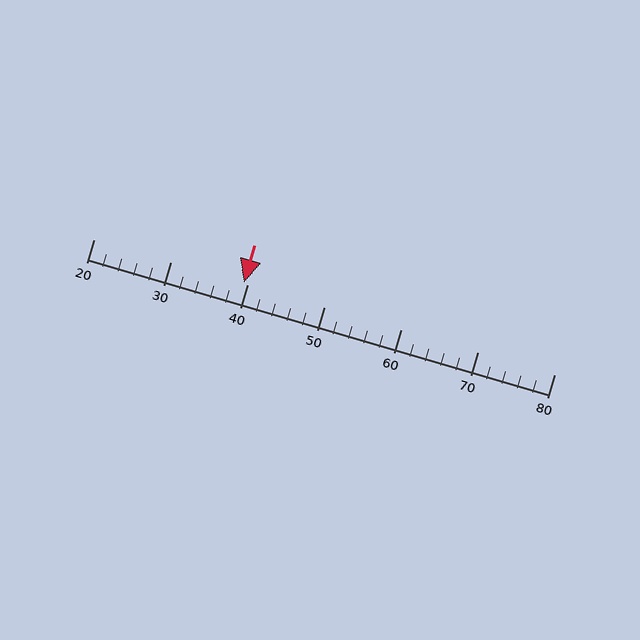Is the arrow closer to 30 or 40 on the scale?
The arrow is closer to 40.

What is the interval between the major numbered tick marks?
The major tick marks are spaced 10 units apart.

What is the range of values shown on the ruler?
The ruler shows values from 20 to 80.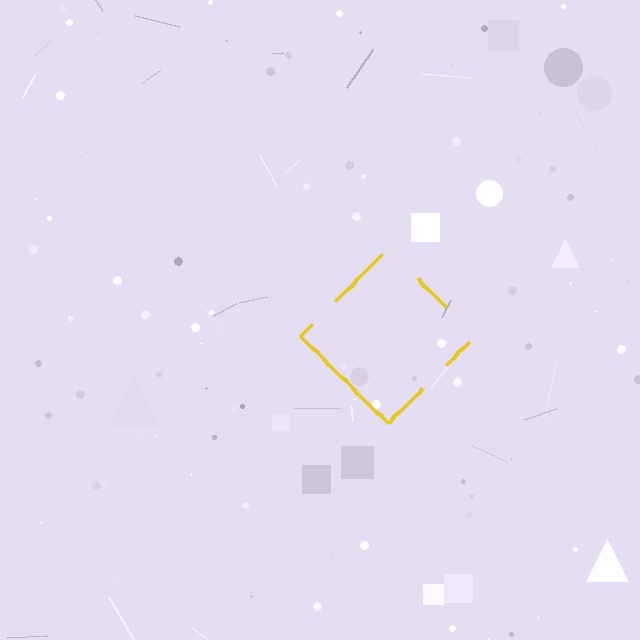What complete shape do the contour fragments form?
The contour fragments form a diamond.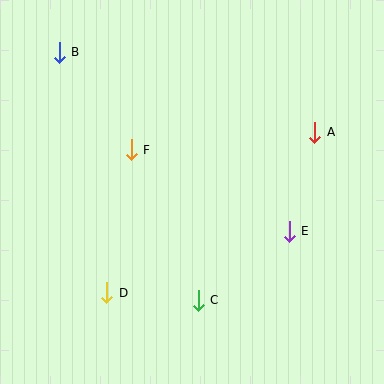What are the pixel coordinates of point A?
Point A is at (315, 132).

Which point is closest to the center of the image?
Point F at (131, 150) is closest to the center.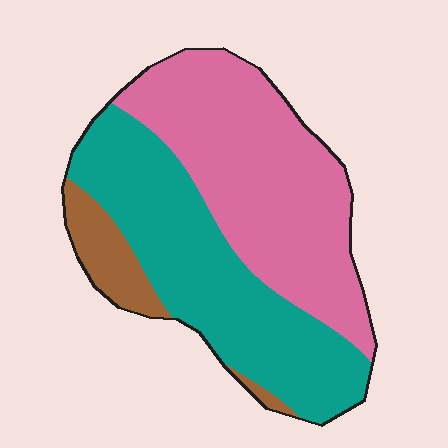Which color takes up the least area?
Brown, at roughly 10%.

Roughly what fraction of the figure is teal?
Teal covers about 45% of the figure.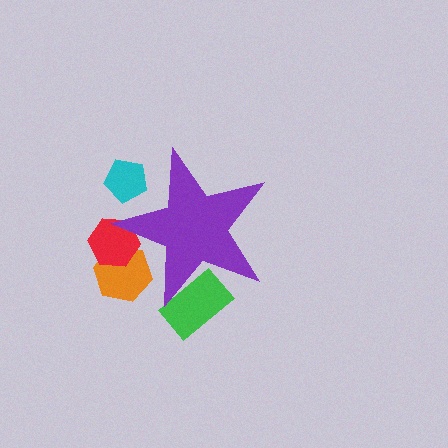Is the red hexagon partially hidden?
Yes, the red hexagon is partially hidden behind the purple star.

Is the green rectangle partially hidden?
Yes, the green rectangle is partially hidden behind the purple star.